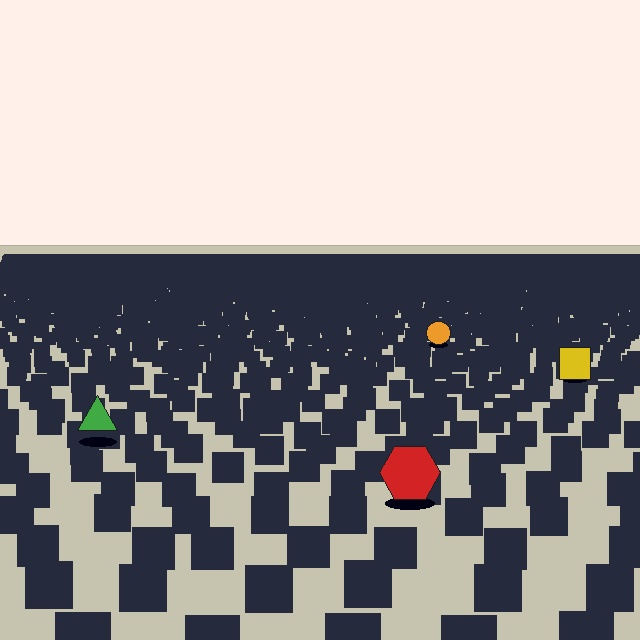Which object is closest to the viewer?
The red hexagon is closest. The texture marks near it are larger and more spread out.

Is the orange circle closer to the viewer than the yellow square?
No. The yellow square is closer — you can tell from the texture gradient: the ground texture is coarser near it.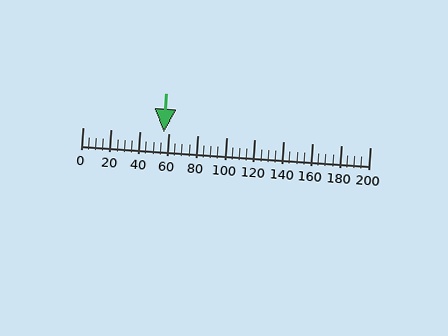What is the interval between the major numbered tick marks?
The major tick marks are spaced 20 units apart.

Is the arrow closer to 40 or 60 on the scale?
The arrow is closer to 60.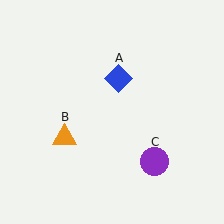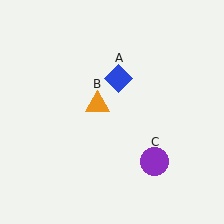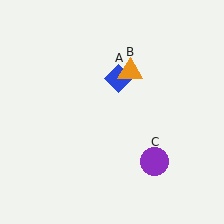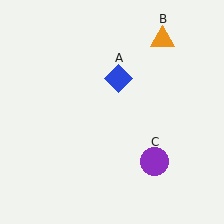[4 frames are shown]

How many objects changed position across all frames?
1 object changed position: orange triangle (object B).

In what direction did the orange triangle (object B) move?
The orange triangle (object B) moved up and to the right.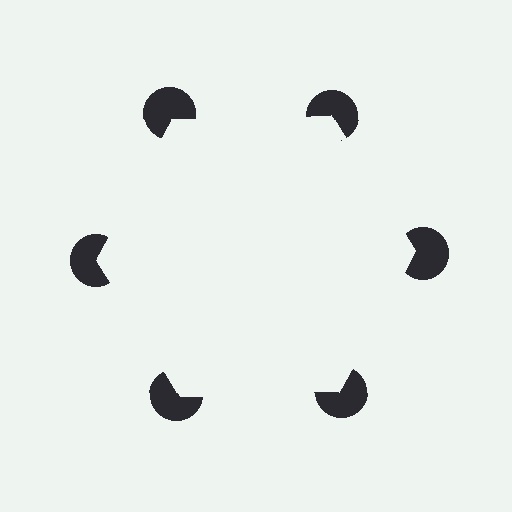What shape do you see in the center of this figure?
An illusory hexagon — its edges are inferred from the aligned wedge cuts in the pac-man discs, not physically drawn.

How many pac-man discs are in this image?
There are 6 — one at each vertex of the illusory hexagon.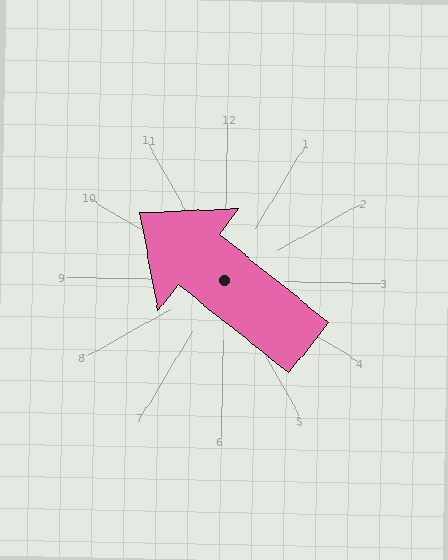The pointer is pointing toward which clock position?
Roughly 10 o'clock.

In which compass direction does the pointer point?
Northwest.